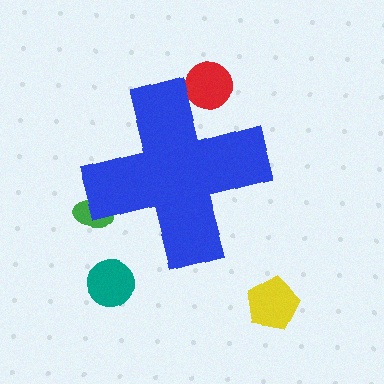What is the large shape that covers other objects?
A blue cross.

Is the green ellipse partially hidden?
Yes, the green ellipse is partially hidden behind the blue cross.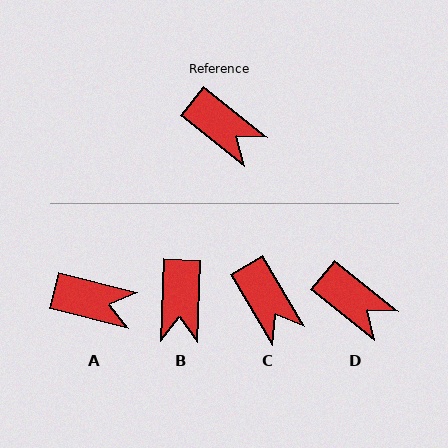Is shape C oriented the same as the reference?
No, it is off by about 20 degrees.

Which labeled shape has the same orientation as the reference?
D.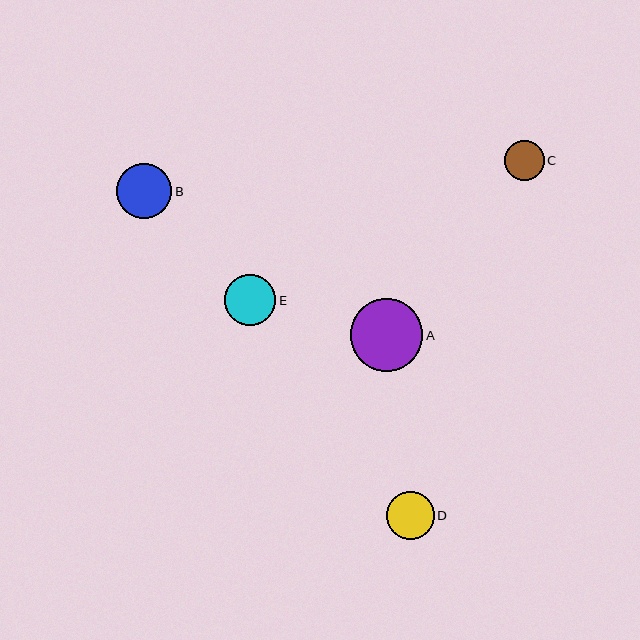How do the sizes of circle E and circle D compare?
Circle E and circle D are approximately the same size.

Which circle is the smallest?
Circle C is the smallest with a size of approximately 40 pixels.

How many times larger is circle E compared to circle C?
Circle E is approximately 1.3 times the size of circle C.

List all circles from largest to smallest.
From largest to smallest: A, B, E, D, C.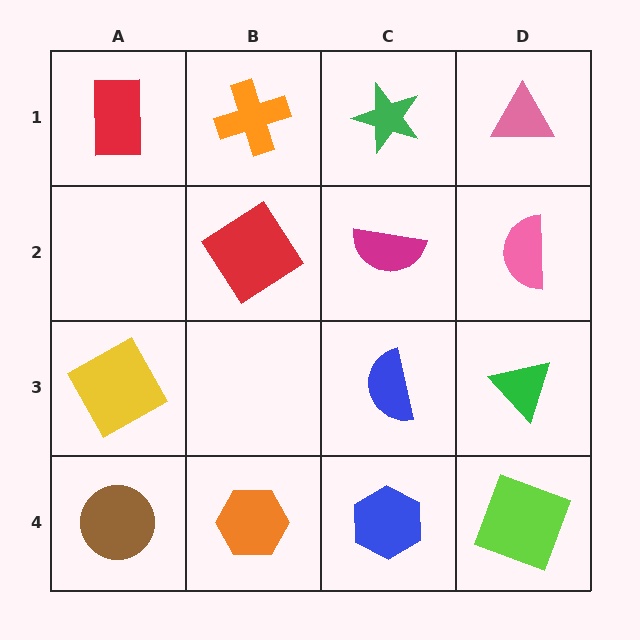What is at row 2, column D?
A pink semicircle.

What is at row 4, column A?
A brown circle.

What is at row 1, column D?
A pink triangle.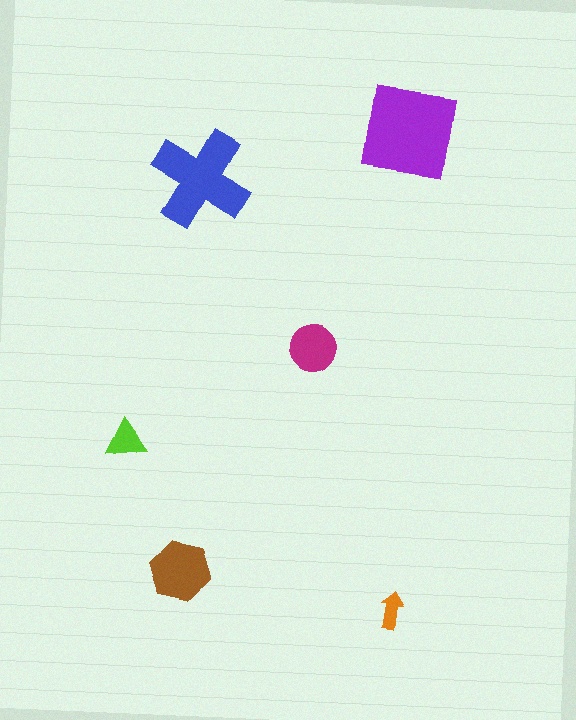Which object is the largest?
The purple square.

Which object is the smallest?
The orange arrow.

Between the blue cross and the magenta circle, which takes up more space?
The blue cross.